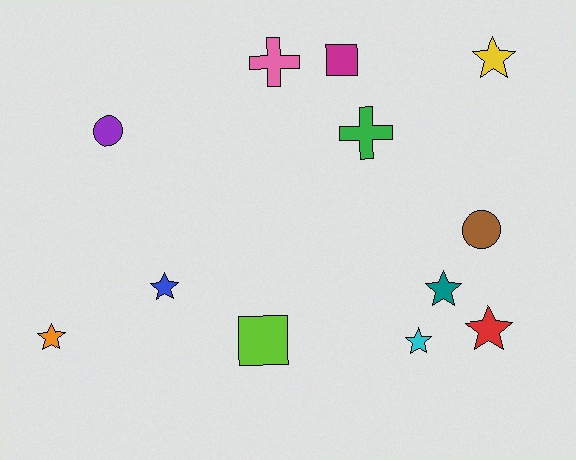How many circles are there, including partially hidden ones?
There are 2 circles.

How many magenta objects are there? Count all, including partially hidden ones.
There is 1 magenta object.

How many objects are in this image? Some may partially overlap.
There are 12 objects.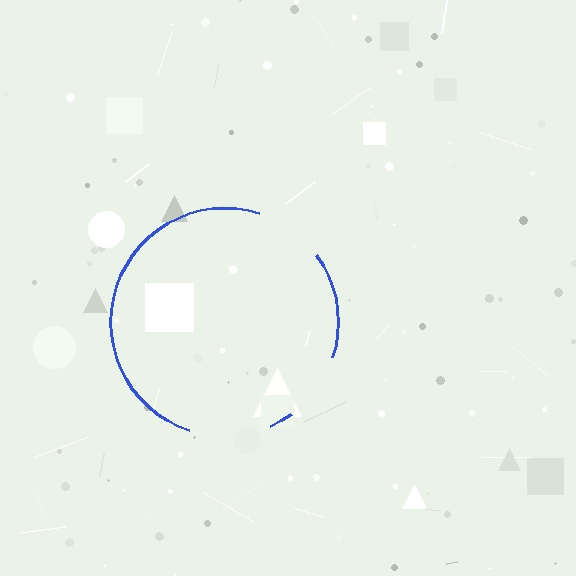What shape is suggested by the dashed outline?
The dashed outline suggests a circle.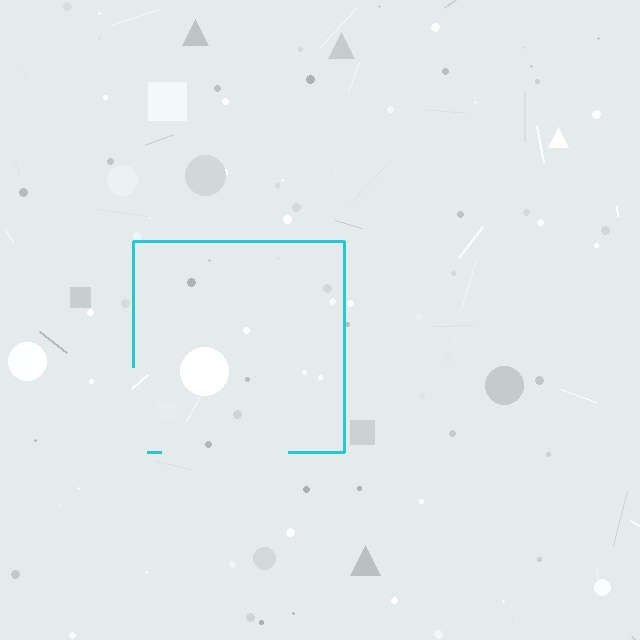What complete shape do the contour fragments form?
The contour fragments form a square.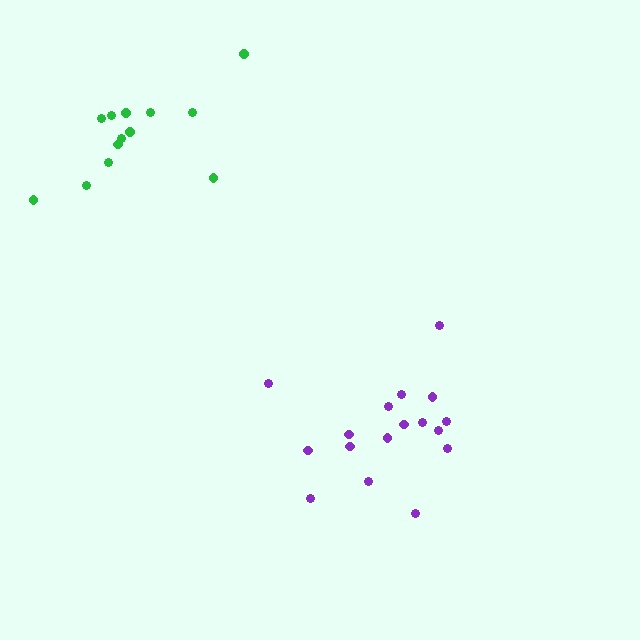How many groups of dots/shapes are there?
There are 2 groups.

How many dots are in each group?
Group 1: 17 dots, Group 2: 13 dots (30 total).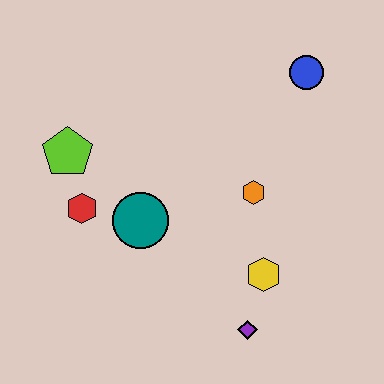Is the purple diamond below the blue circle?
Yes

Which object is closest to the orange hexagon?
The yellow hexagon is closest to the orange hexagon.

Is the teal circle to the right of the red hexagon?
Yes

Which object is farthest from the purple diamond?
The blue circle is farthest from the purple diamond.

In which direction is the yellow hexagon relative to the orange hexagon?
The yellow hexagon is below the orange hexagon.